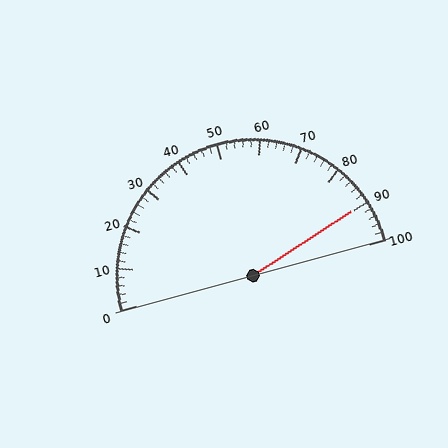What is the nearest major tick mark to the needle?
The nearest major tick mark is 90.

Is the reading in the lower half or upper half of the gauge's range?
The reading is in the upper half of the range (0 to 100).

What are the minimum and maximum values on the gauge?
The gauge ranges from 0 to 100.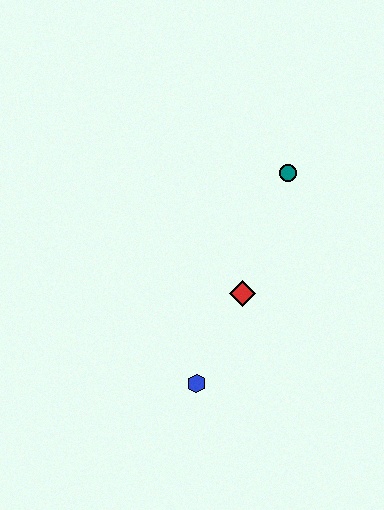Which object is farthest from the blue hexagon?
The teal circle is farthest from the blue hexagon.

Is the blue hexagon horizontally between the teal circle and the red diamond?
No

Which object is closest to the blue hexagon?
The red diamond is closest to the blue hexagon.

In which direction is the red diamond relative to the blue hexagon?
The red diamond is above the blue hexagon.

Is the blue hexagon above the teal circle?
No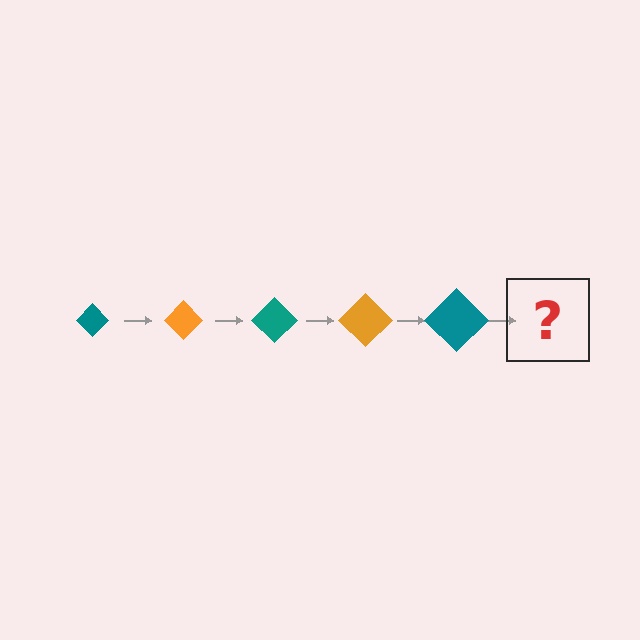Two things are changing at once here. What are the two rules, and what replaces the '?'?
The two rules are that the diamond grows larger each step and the color cycles through teal and orange. The '?' should be an orange diamond, larger than the previous one.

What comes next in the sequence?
The next element should be an orange diamond, larger than the previous one.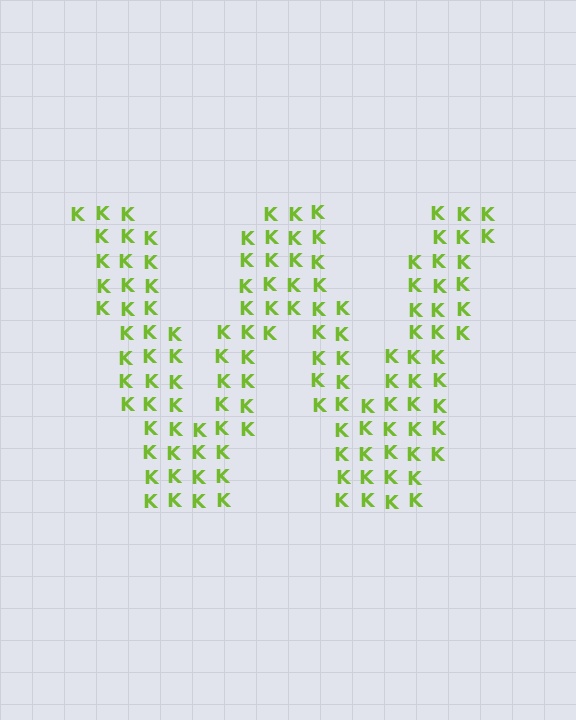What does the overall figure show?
The overall figure shows the letter W.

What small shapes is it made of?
It is made of small letter K's.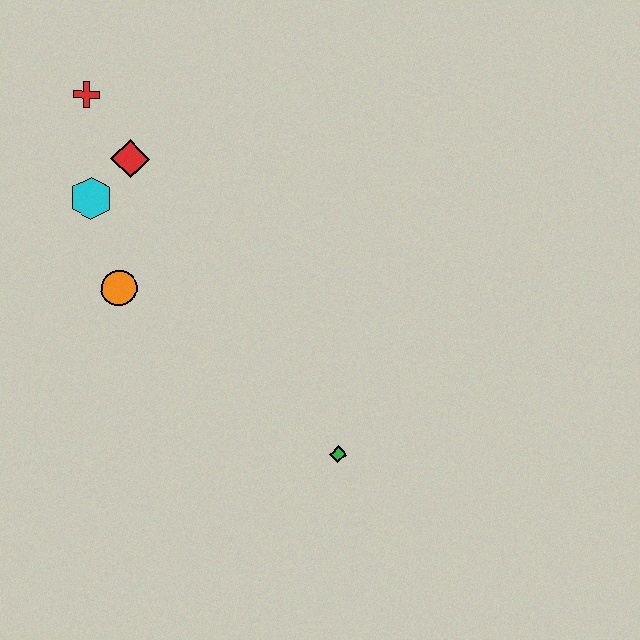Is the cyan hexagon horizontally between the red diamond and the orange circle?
No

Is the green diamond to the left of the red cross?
No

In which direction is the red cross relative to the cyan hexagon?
The red cross is above the cyan hexagon.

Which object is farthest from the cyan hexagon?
The green diamond is farthest from the cyan hexagon.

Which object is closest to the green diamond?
The orange circle is closest to the green diamond.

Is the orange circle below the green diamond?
No